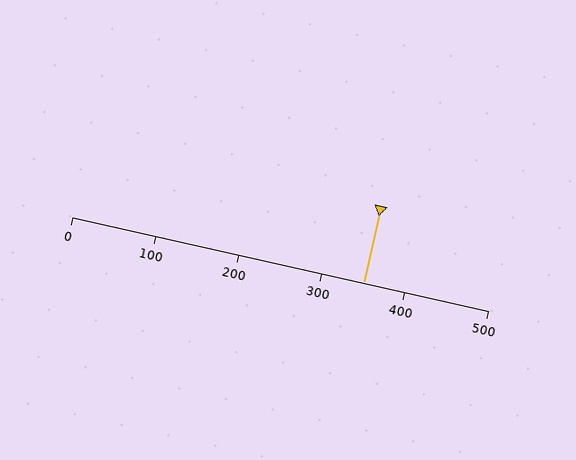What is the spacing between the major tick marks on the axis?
The major ticks are spaced 100 apart.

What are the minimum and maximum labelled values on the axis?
The axis runs from 0 to 500.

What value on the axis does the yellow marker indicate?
The marker indicates approximately 350.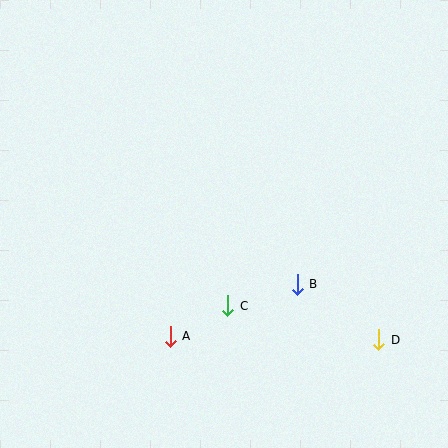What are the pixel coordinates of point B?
Point B is at (297, 284).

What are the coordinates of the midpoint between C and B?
The midpoint between C and B is at (263, 295).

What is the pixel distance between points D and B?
The distance between D and B is 99 pixels.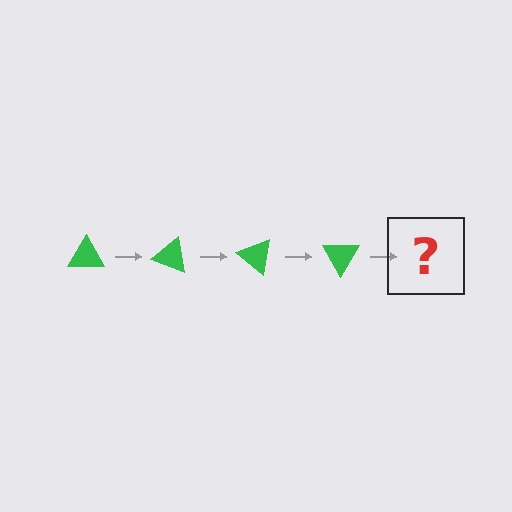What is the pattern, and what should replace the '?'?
The pattern is that the triangle rotates 20 degrees each step. The '?' should be a green triangle rotated 80 degrees.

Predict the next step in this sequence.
The next step is a green triangle rotated 80 degrees.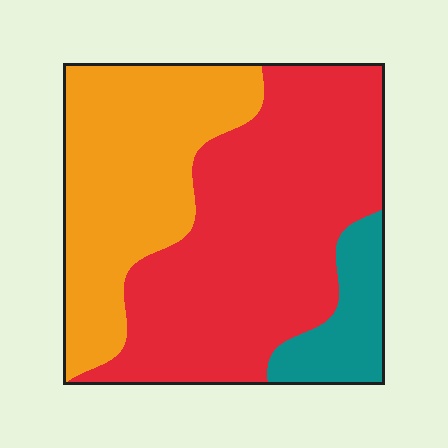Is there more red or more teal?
Red.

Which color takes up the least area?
Teal, at roughly 10%.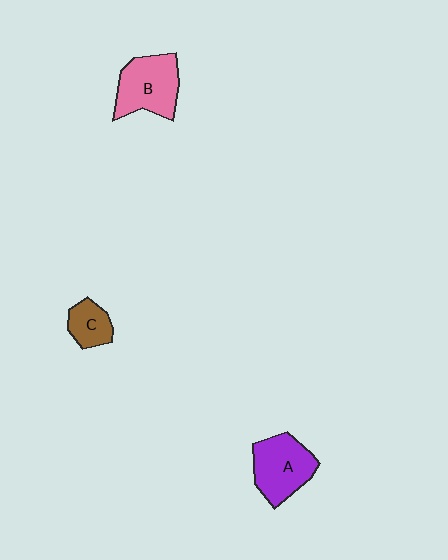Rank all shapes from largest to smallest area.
From largest to smallest: B (pink), A (purple), C (brown).